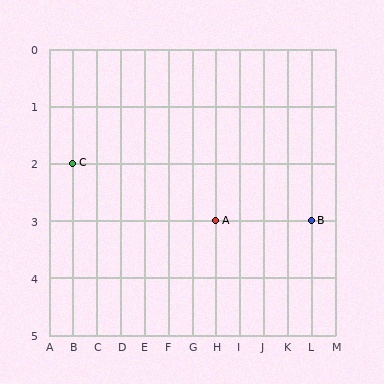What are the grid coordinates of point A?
Point A is at grid coordinates (H, 3).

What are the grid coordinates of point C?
Point C is at grid coordinates (B, 2).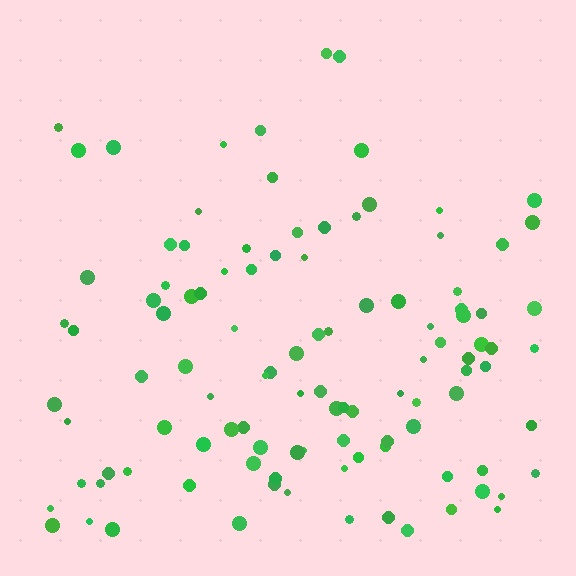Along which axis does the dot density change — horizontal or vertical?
Vertical.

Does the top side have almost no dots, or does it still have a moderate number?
Still a moderate number, just noticeably fewer than the bottom.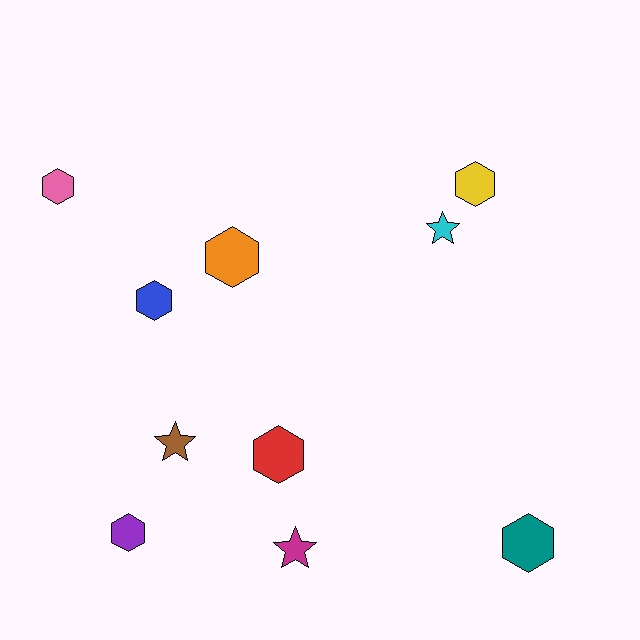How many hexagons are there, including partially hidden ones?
There are 7 hexagons.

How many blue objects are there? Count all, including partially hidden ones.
There is 1 blue object.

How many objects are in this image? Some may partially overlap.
There are 10 objects.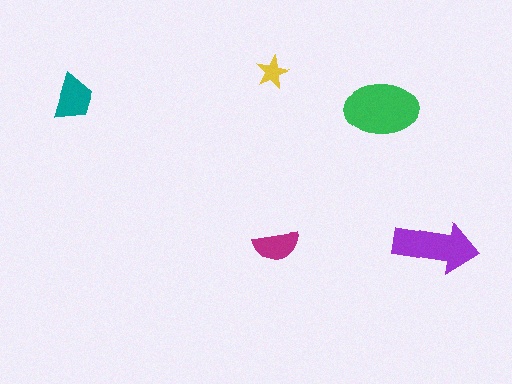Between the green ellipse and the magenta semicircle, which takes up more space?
The green ellipse.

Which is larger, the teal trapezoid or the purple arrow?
The purple arrow.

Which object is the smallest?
The yellow star.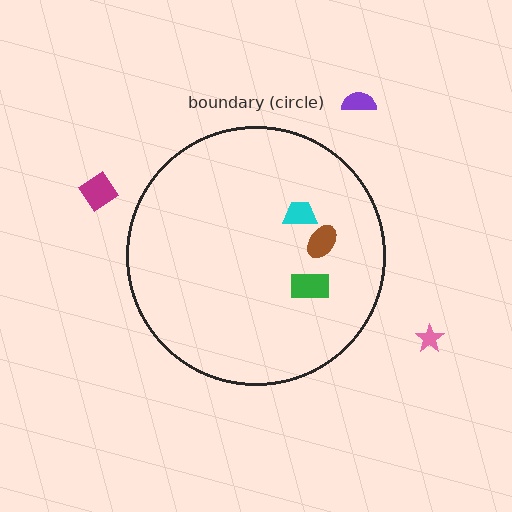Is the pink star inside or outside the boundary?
Outside.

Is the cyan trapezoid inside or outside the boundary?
Inside.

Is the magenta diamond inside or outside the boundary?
Outside.